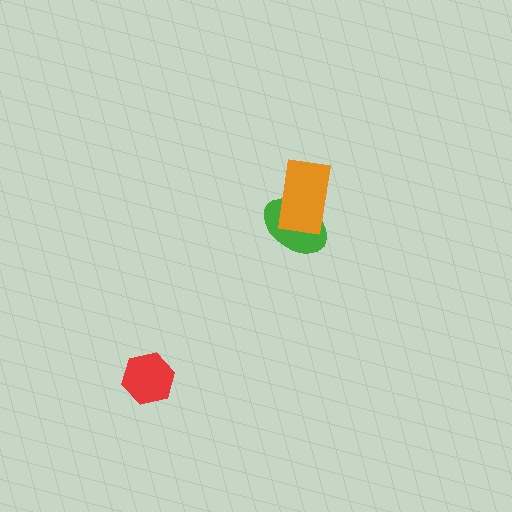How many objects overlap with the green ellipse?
1 object overlaps with the green ellipse.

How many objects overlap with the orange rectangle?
1 object overlaps with the orange rectangle.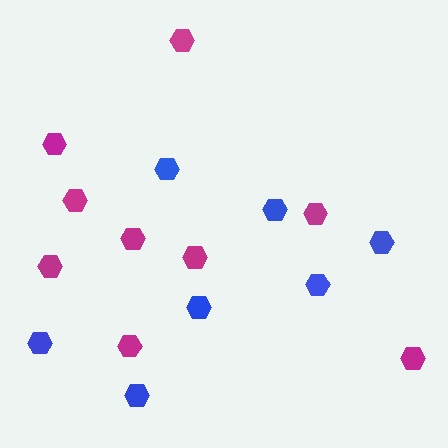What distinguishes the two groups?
There are 2 groups: one group of magenta hexagons (9) and one group of blue hexagons (7).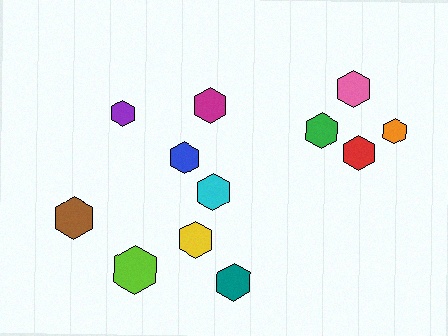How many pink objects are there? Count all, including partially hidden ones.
There is 1 pink object.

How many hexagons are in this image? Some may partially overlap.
There are 12 hexagons.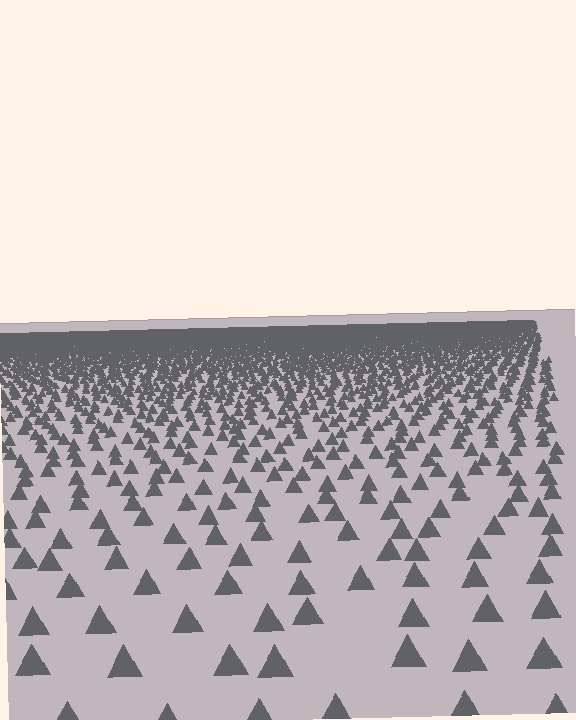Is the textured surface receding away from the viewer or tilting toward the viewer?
The surface is receding away from the viewer. Texture elements get smaller and denser toward the top.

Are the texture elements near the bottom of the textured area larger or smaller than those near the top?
Larger. Near the bottom, elements are closer to the viewer and appear at a bigger on-screen size.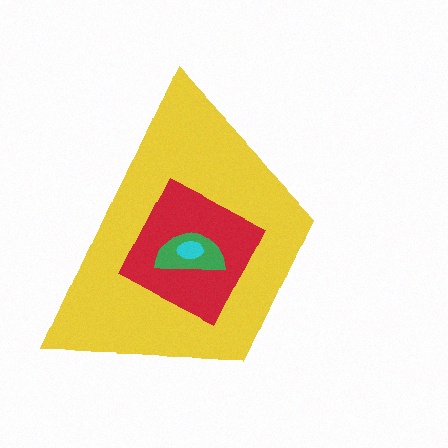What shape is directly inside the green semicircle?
The cyan ellipse.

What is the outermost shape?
The yellow trapezoid.